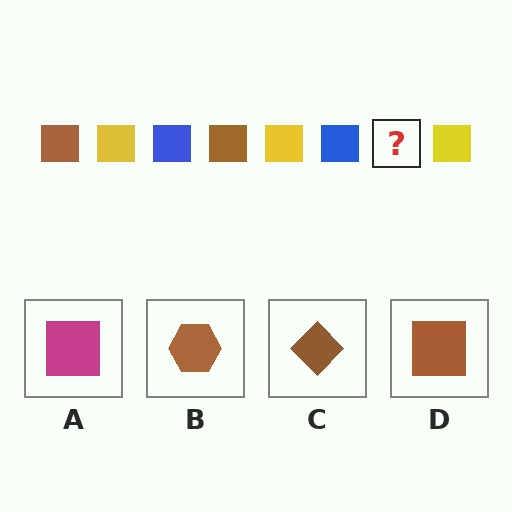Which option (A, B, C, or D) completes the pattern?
D.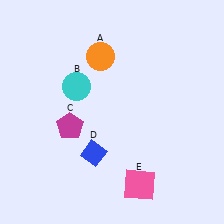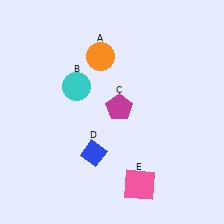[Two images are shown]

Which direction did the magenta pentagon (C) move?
The magenta pentagon (C) moved right.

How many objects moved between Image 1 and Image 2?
1 object moved between the two images.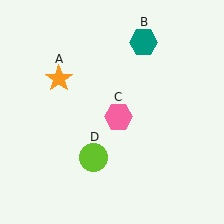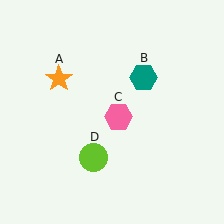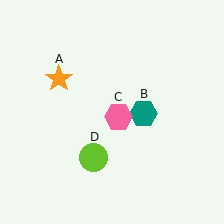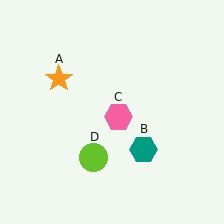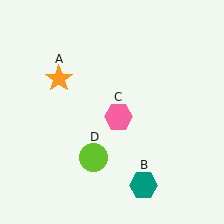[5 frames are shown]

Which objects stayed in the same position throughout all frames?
Orange star (object A) and pink hexagon (object C) and lime circle (object D) remained stationary.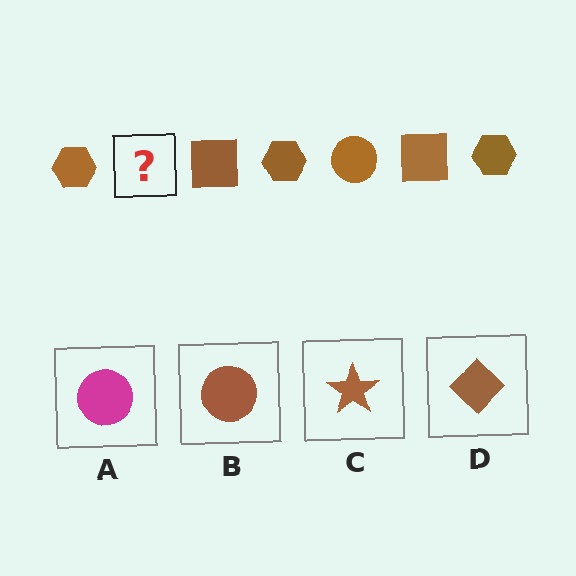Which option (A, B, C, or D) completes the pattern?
B.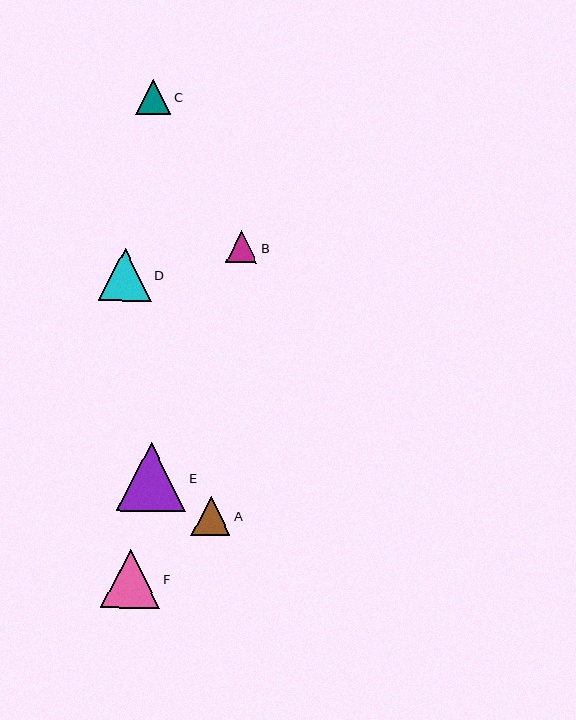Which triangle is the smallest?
Triangle B is the smallest with a size of approximately 32 pixels.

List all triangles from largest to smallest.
From largest to smallest: E, F, D, A, C, B.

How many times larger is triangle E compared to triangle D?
Triangle E is approximately 1.3 times the size of triangle D.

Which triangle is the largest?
Triangle E is the largest with a size of approximately 70 pixels.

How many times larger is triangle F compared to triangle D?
Triangle F is approximately 1.1 times the size of triangle D.